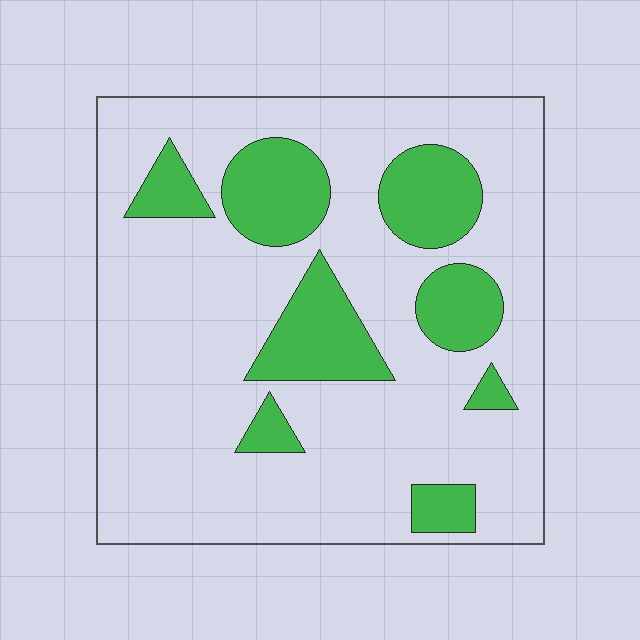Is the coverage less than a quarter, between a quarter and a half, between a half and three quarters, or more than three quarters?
Less than a quarter.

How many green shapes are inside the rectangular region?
8.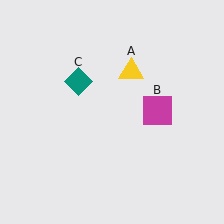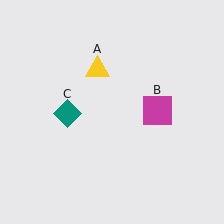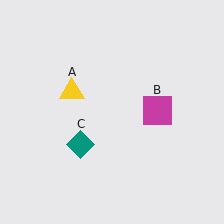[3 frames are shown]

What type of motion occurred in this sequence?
The yellow triangle (object A), teal diamond (object C) rotated counterclockwise around the center of the scene.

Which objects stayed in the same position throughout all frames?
Magenta square (object B) remained stationary.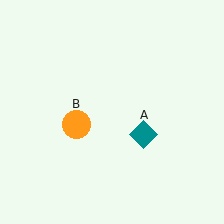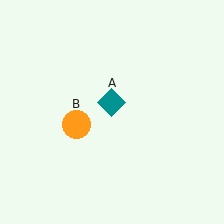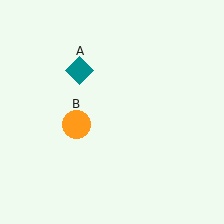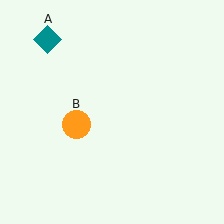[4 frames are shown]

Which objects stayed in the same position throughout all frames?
Orange circle (object B) remained stationary.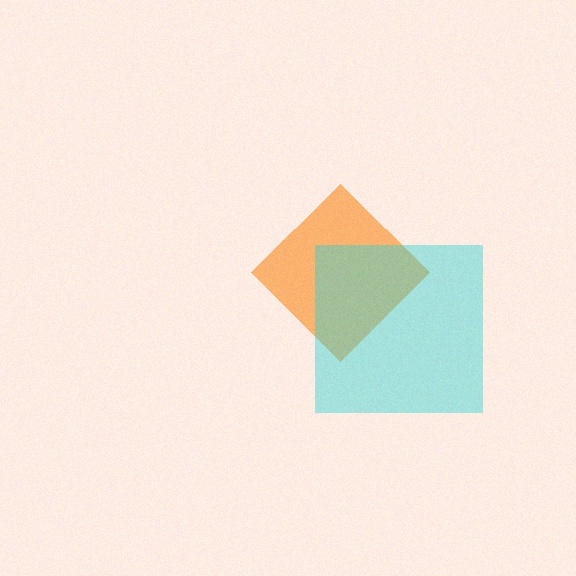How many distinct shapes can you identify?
There are 2 distinct shapes: an orange diamond, a cyan square.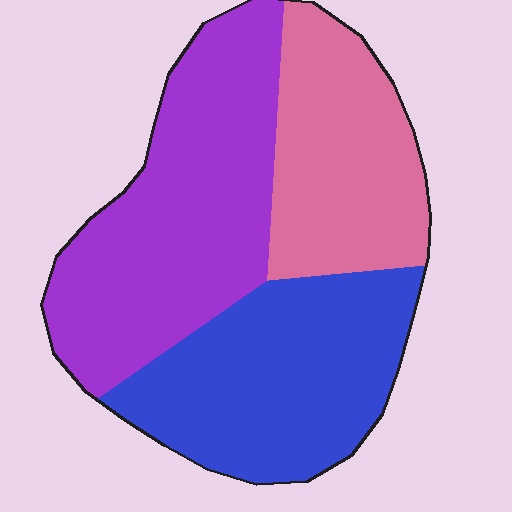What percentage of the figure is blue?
Blue covers roughly 35% of the figure.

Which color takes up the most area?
Purple, at roughly 40%.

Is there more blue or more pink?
Blue.